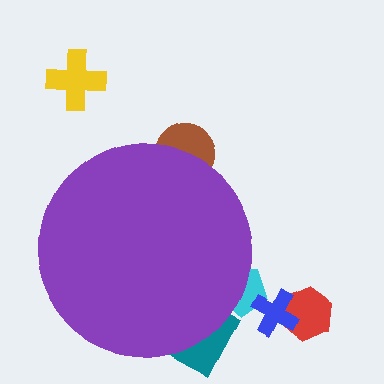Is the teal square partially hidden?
Yes, the teal square is partially hidden behind the purple circle.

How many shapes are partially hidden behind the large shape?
3 shapes are partially hidden.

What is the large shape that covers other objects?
A purple circle.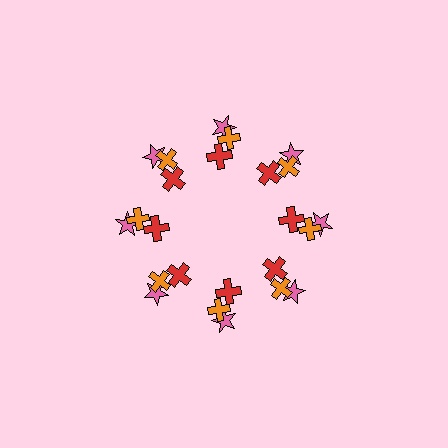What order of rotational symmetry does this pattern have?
This pattern has 8-fold rotational symmetry.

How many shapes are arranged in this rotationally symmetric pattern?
There are 24 shapes, arranged in 8 groups of 3.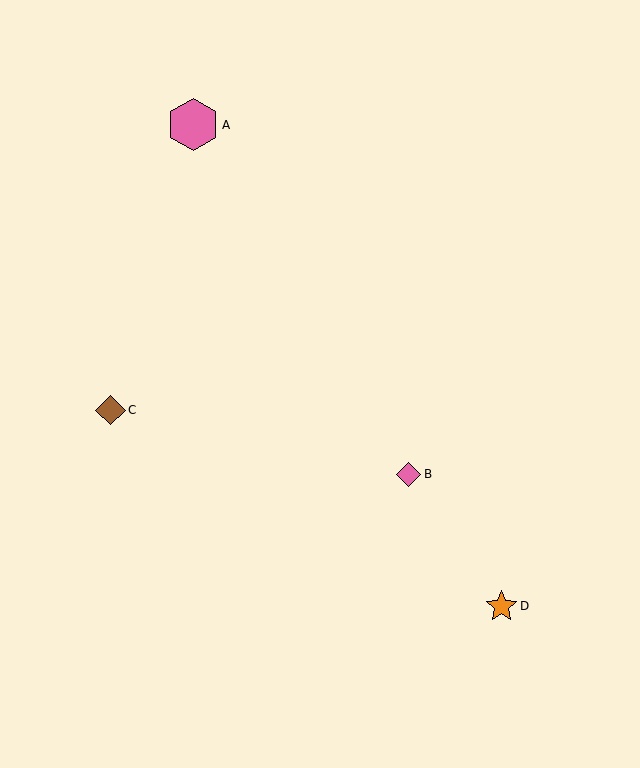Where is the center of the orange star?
The center of the orange star is at (502, 606).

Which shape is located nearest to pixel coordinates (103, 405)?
The brown diamond (labeled C) at (110, 410) is nearest to that location.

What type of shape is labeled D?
Shape D is an orange star.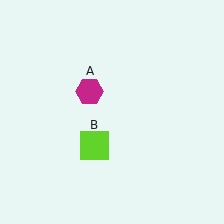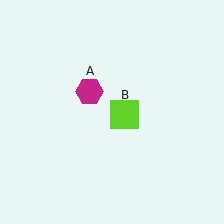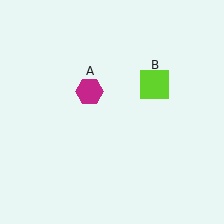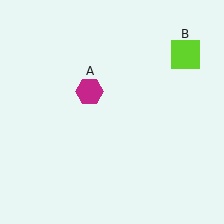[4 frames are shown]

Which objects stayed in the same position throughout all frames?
Magenta hexagon (object A) remained stationary.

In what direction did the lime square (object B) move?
The lime square (object B) moved up and to the right.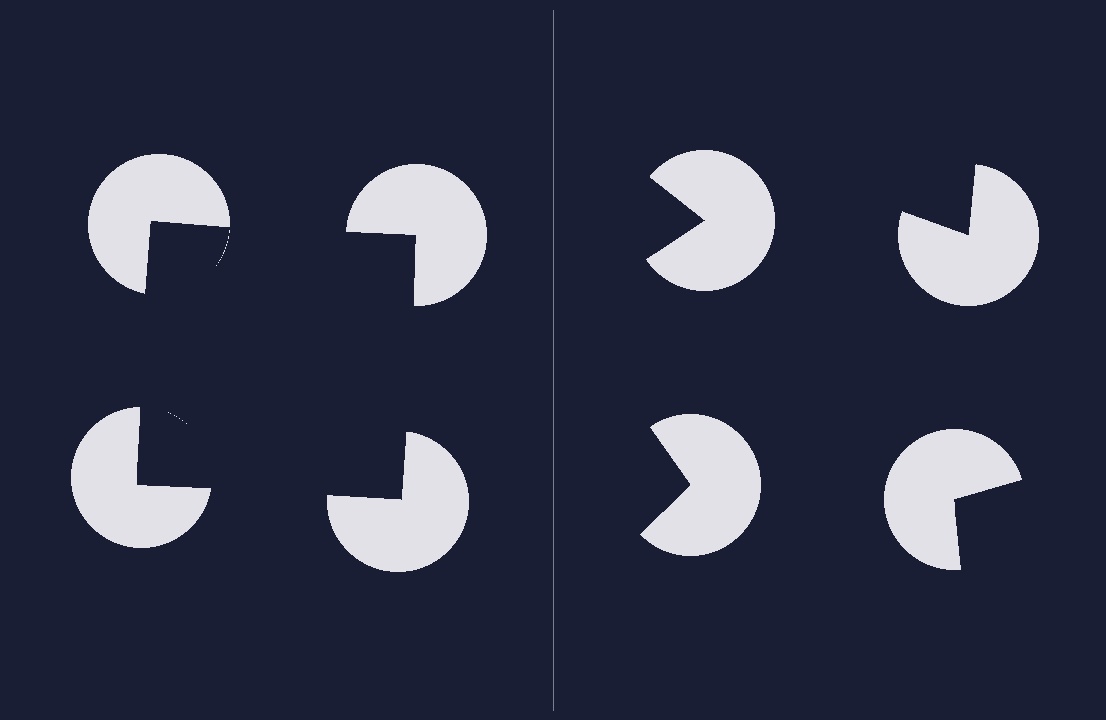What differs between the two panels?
The pac-man discs are positioned identically on both sides; only the wedge orientations differ. On the left they align to a square; on the right they are misaligned.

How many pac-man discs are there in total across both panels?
8 — 4 on each side.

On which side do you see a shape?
An illusory square appears on the left side. On the right side the wedge cuts are rotated, so no coherent shape forms.